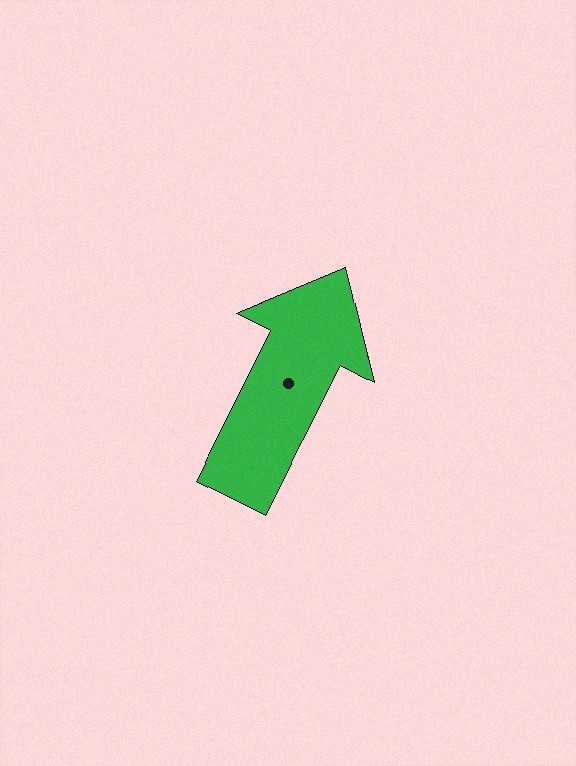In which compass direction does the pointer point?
Northeast.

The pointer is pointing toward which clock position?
Roughly 1 o'clock.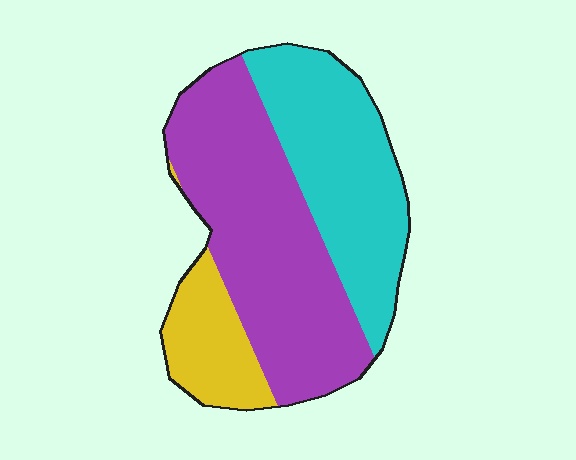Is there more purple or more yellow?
Purple.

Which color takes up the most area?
Purple, at roughly 50%.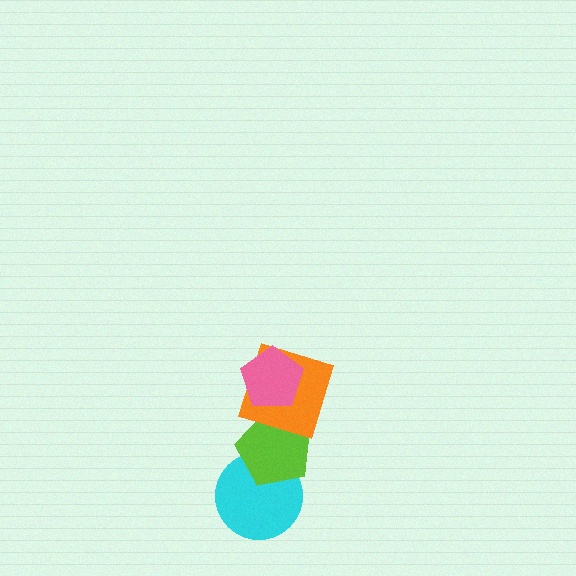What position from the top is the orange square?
The orange square is 2nd from the top.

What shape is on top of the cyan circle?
The lime pentagon is on top of the cyan circle.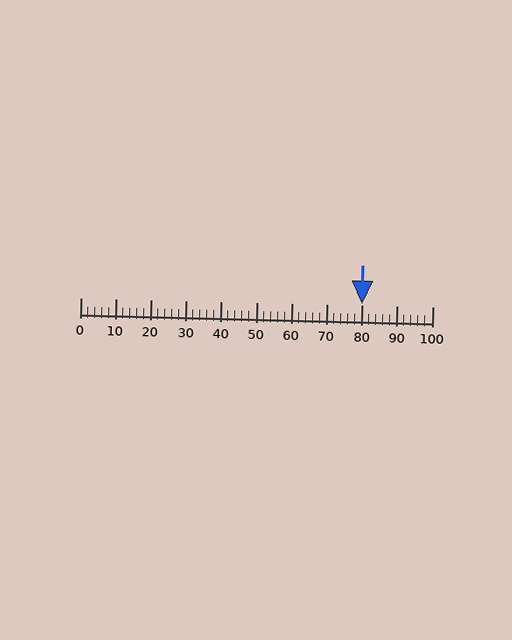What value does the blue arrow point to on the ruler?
The blue arrow points to approximately 80.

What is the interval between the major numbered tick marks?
The major tick marks are spaced 10 units apart.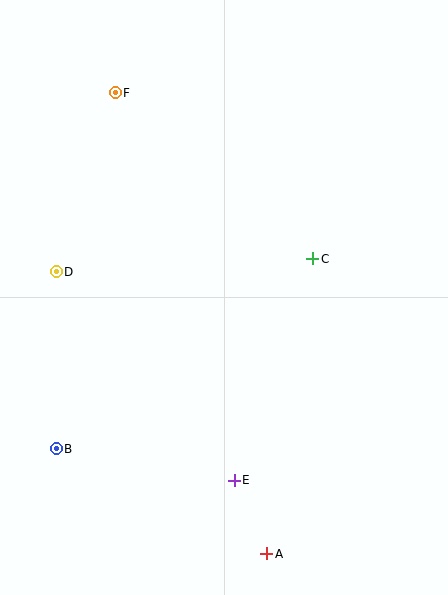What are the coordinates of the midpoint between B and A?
The midpoint between B and A is at (162, 501).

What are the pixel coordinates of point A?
Point A is at (267, 554).